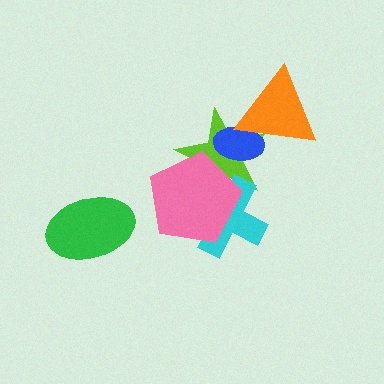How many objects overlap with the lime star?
4 objects overlap with the lime star.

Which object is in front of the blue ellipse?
The orange triangle is in front of the blue ellipse.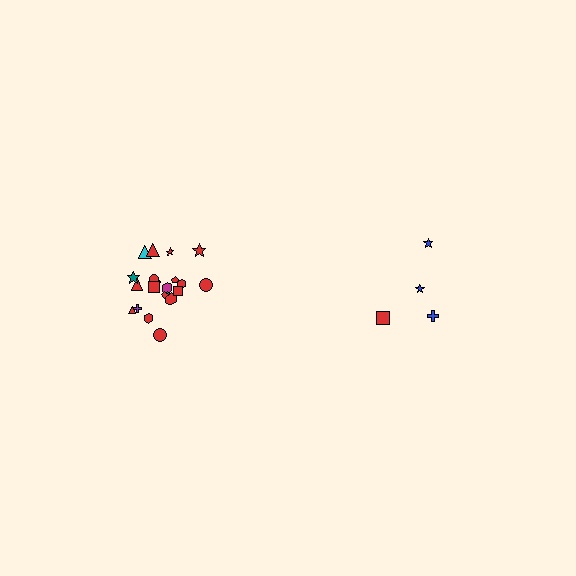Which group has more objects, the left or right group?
The left group.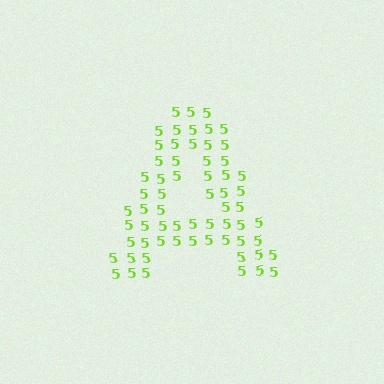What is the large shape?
The large shape is the letter A.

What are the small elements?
The small elements are digit 5's.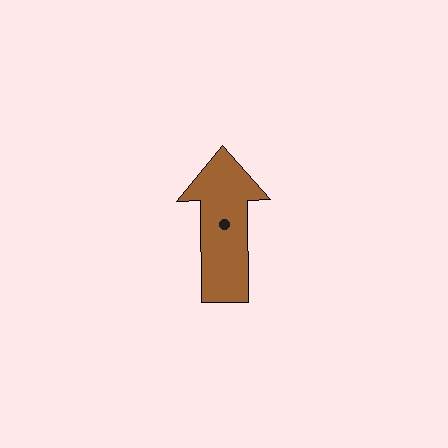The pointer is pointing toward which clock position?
Roughly 12 o'clock.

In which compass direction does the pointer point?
North.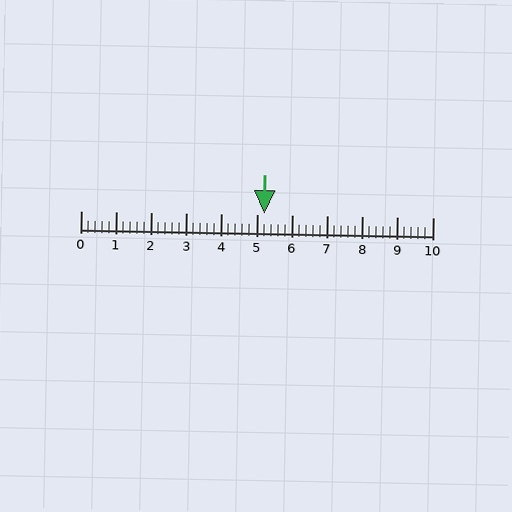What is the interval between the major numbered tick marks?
The major tick marks are spaced 1 units apart.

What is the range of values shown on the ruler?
The ruler shows values from 0 to 10.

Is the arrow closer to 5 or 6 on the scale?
The arrow is closer to 5.